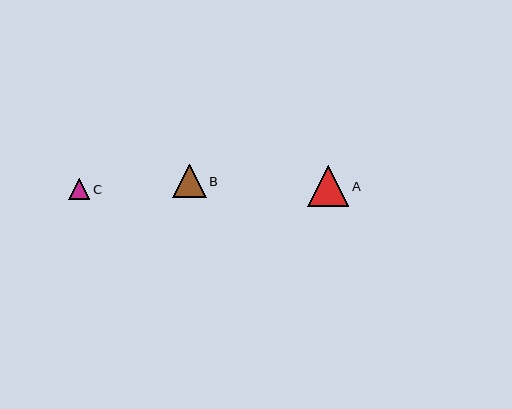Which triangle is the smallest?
Triangle C is the smallest with a size of approximately 21 pixels.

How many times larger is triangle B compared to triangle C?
Triangle B is approximately 1.6 times the size of triangle C.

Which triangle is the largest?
Triangle A is the largest with a size of approximately 41 pixels.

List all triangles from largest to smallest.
From largest to smallest: A, B, C.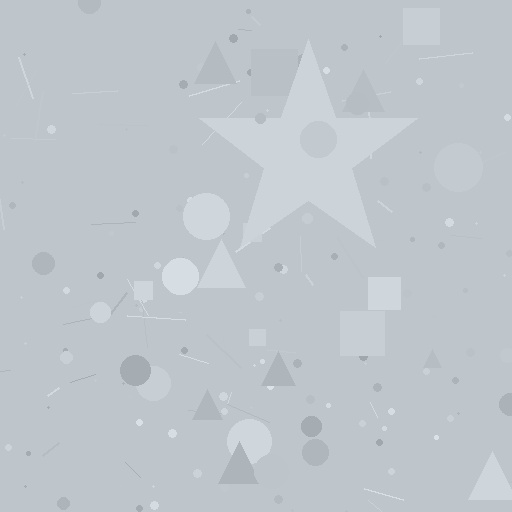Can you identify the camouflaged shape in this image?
The camouflaged shape is a star.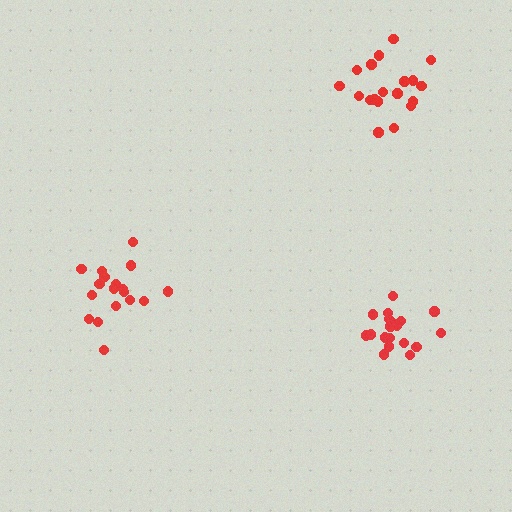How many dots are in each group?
Group 1: 18 dots, Group 2: 19 dots, Group 3: 19 dots (56 total).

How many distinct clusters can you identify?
There are 3 distinct clusters.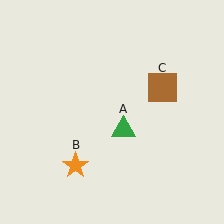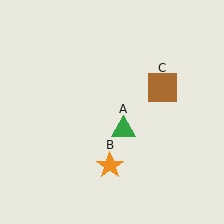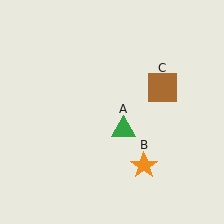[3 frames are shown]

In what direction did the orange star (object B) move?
The orange star (object B) moved right.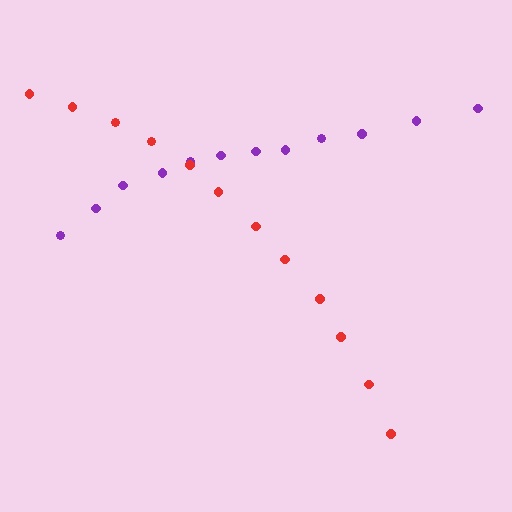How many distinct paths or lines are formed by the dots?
There are 2 distinct paths.